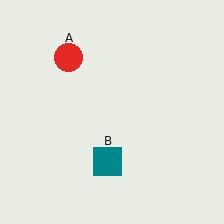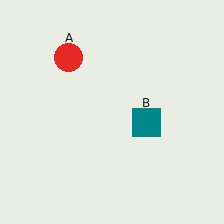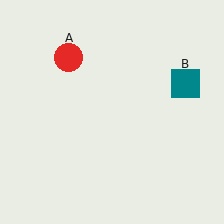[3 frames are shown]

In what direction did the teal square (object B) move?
The teal square (object B) moved up and to the right.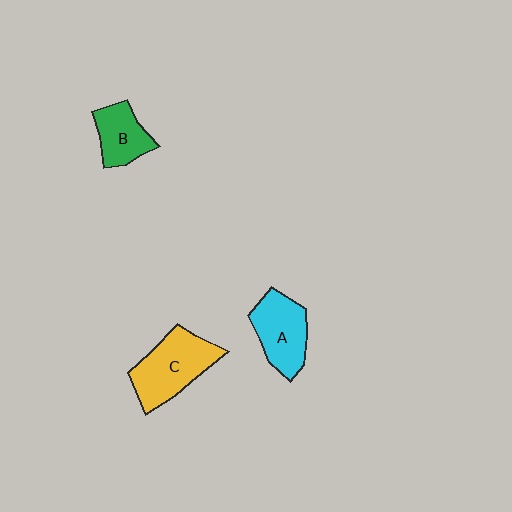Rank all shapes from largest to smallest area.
From largest to smallest: C (yellow), A (cyan), B (green).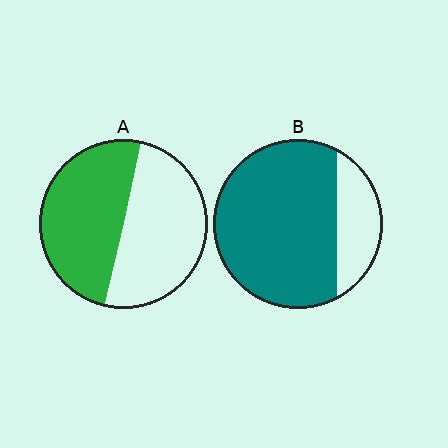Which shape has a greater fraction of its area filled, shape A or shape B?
Shape B.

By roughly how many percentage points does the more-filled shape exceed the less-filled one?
By roughly 30 percentage points (B over A).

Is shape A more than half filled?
Roughly half.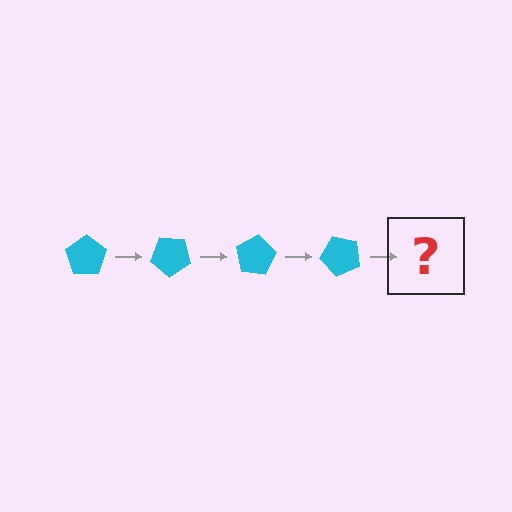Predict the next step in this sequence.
The next step is a cyan pentagon rotated 160 degrees.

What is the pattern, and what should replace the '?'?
The pattern is that the pentagon rotates 40 degrees each step. The '?' should be a cyan pentagon rotated 160 degrees.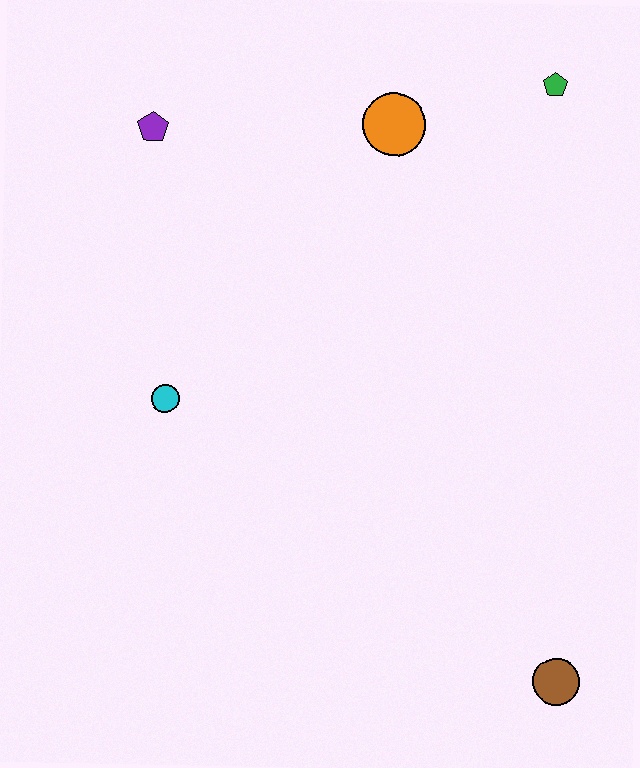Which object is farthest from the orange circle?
The brown circle is farthest from the orange circle.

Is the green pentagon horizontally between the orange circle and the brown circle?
Yes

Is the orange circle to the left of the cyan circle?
No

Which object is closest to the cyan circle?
The purple pentagon is closest to the cyan circle.